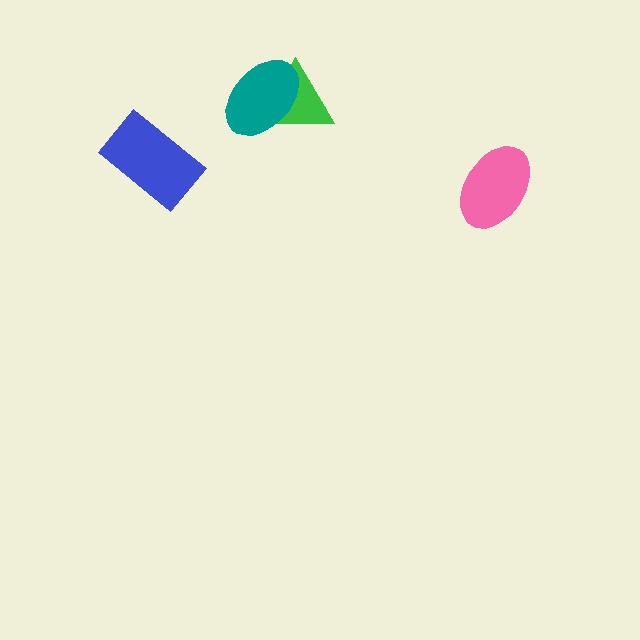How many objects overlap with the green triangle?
1 object overlaps with the green triangle.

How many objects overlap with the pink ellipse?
0 objects overlap with the pink ellipse.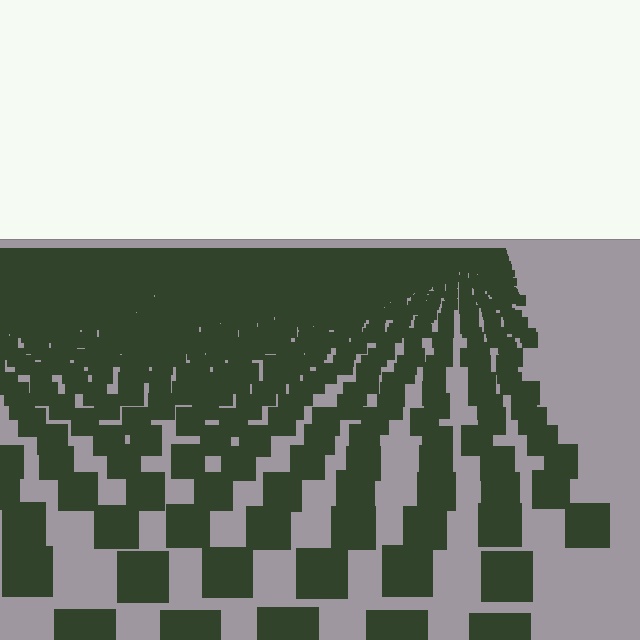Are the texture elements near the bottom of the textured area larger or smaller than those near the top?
Larger. Near the bottom, elements are closer to the viewer and appear at a bigger on-screen size.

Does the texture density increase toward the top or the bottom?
Density increases toward the top.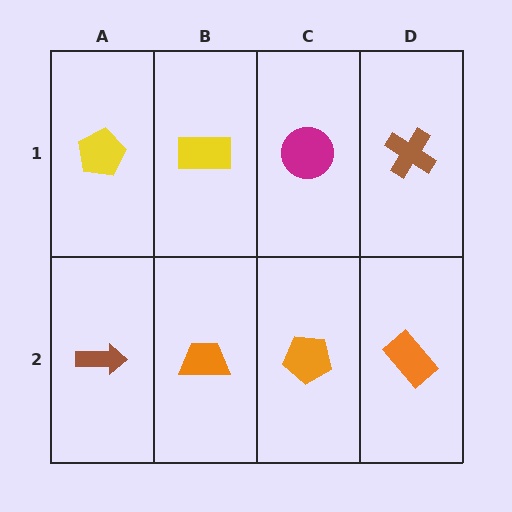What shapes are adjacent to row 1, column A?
A brown arrow (row 2, column A), a yellow rectangle (row 1, column B).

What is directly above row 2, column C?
A magenta circle.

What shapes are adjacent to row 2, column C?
A magenta circle (row 1, column C), an orange trapezoid (row 2, column B), an orange rectangle (row 2, column D).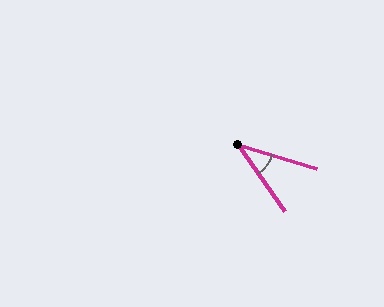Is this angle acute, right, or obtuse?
It is acute.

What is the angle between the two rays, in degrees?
Approximately 38 degrees.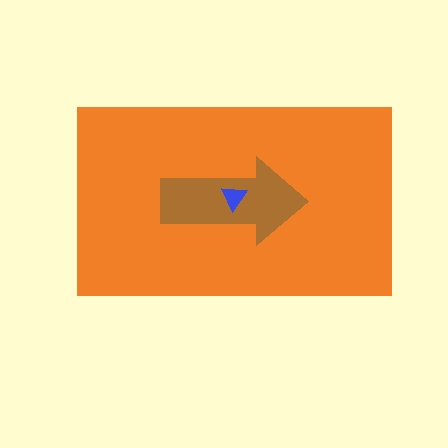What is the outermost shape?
The orange rectangle.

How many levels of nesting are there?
3.